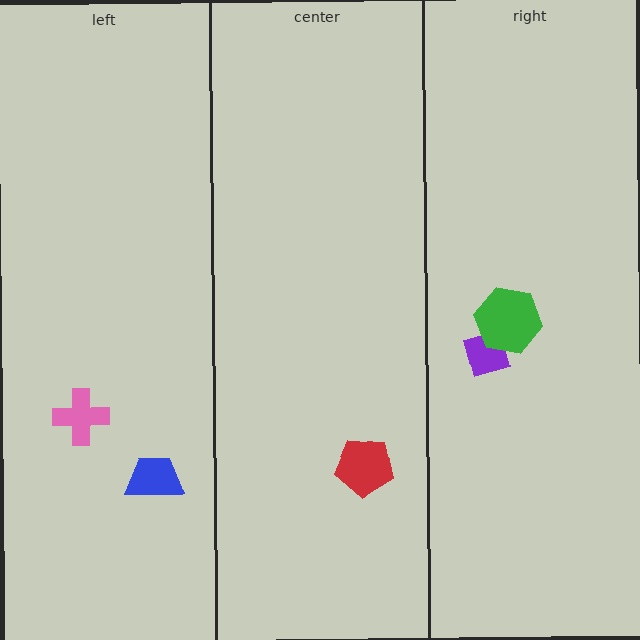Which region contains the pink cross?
The left region.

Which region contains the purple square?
The right region.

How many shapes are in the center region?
1.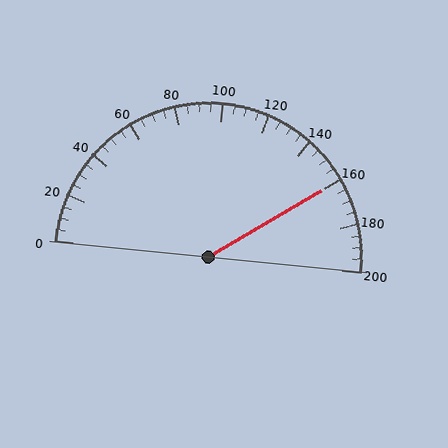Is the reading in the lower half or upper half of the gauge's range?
The reading is in the upper half of the range (0 to 200).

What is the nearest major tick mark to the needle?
The nearest major tick mark is 160.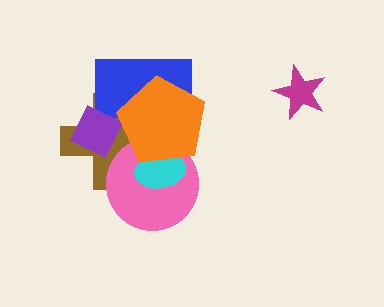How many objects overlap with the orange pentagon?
5 objects overlap with the orange pentagon.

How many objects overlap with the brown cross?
5 objects overlap with the brown cross.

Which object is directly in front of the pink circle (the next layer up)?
The cyan ellipse is directly in front of the pink circle.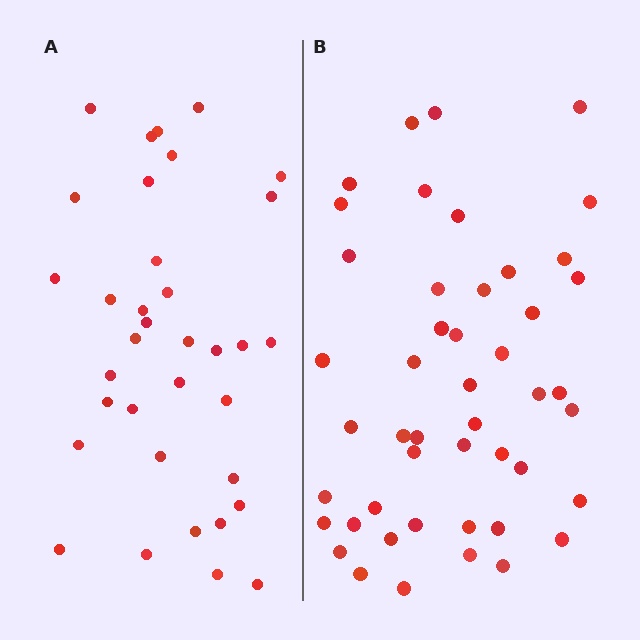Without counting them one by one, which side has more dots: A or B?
Region B (the right region) has more dots.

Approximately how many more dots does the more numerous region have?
Region B has roughly 12 or so more dots than region A.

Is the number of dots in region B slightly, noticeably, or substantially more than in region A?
Region B has noticeably more, but not dramatically so. The ratio is roughly 1.3 to 1.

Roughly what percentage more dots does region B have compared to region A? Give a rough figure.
About 35% more.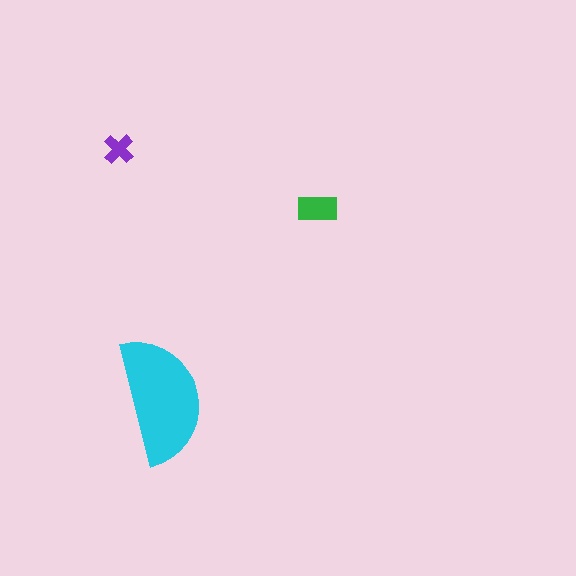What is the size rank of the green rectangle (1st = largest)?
2nd.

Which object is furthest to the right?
The green rectangle is rightmost.